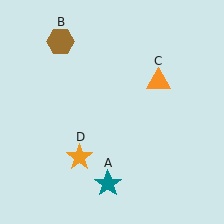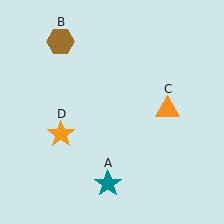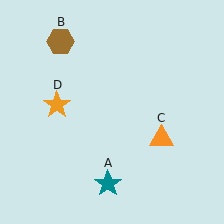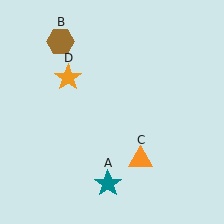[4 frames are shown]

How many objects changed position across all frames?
2 objects changed position: orange triangle (object C), orange star (object D).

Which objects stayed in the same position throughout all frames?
Teal star (object A) and brown hexagon (object B) remained stationary.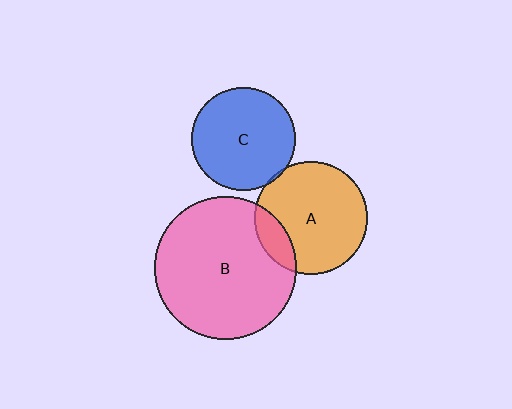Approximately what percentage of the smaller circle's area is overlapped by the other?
Approximately 15%.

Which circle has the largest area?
Circle B (pink).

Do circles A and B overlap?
Yes.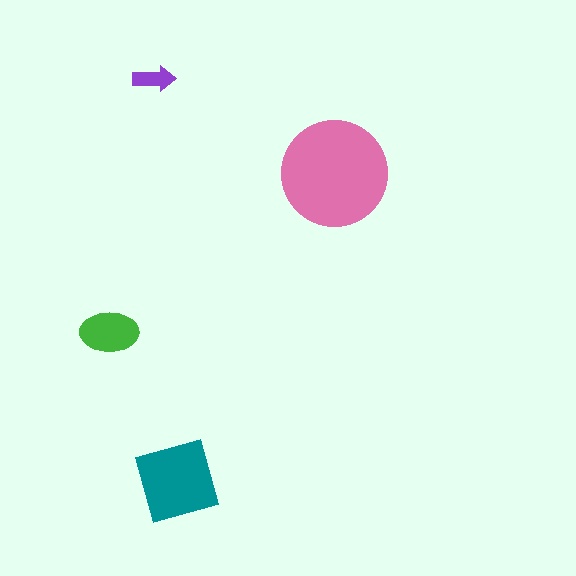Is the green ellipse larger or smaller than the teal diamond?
Smaller.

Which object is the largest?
The pink circle.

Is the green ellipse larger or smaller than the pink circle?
Smaller.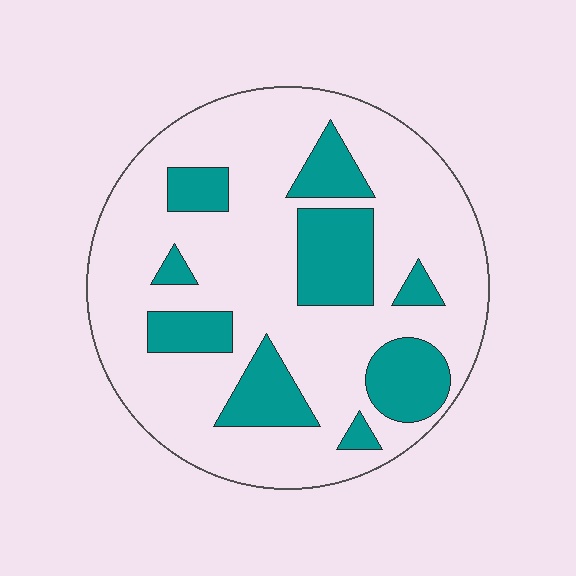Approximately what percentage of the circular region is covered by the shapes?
Approximately 25%.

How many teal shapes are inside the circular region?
9.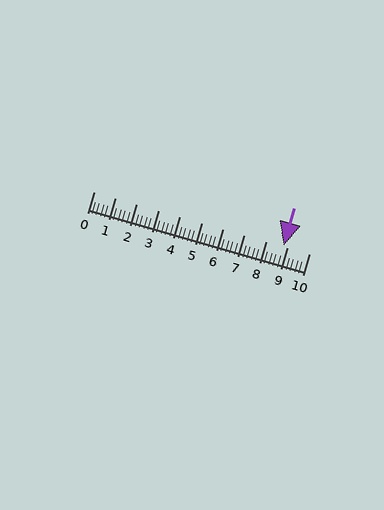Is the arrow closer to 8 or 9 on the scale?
The arrow is closer to 9.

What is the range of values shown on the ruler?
The ruler shows values from 0 to 10.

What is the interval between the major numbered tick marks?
The major tick marks are spaced 1 units apart.